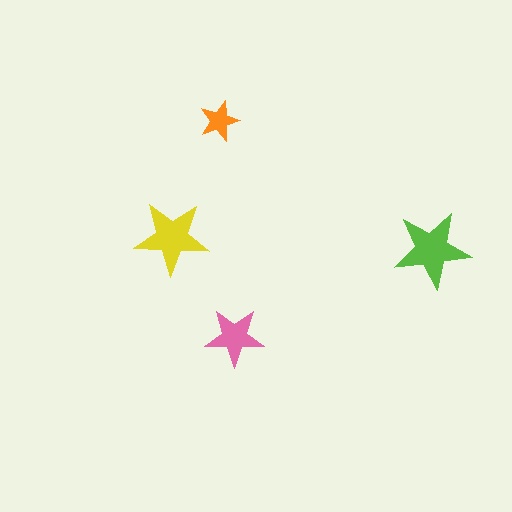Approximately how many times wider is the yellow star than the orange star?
About 2 times wider.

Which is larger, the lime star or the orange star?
The lime one.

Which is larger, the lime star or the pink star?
The lime one.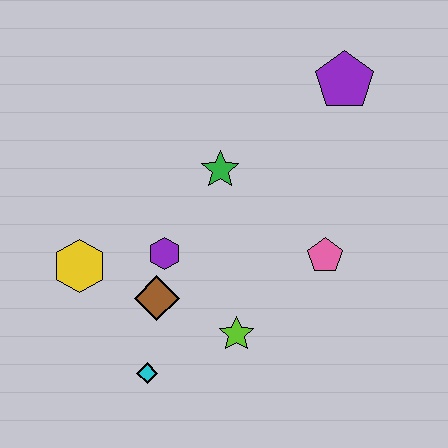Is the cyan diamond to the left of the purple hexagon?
Yes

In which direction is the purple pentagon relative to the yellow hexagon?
The purple pentagon is to the right of the yellow hexagon.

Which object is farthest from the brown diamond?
The purple pentagon is farthest from the brown diamond.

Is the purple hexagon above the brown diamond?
Yes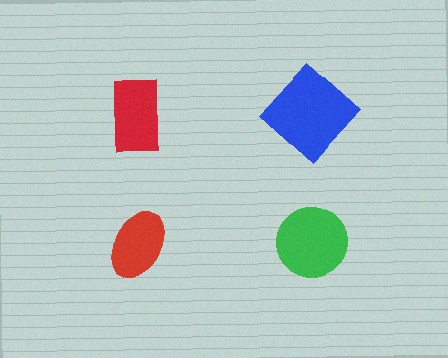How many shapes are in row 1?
2 shapes.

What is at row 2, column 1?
A red ellipse.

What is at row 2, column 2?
A green circle.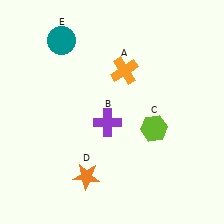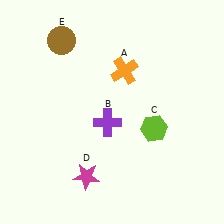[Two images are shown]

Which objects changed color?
D changed from orange to magenta. E changed from teal to brown.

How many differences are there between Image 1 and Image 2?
There are 2 differences between the two images.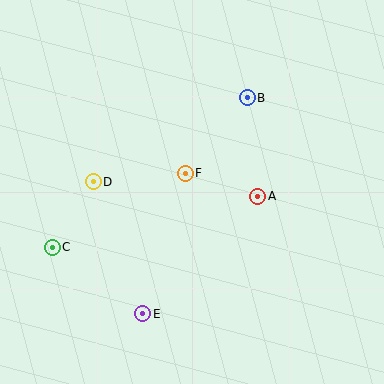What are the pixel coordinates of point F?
Point F is at (185, 173).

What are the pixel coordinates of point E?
Point E is at (143, 314).